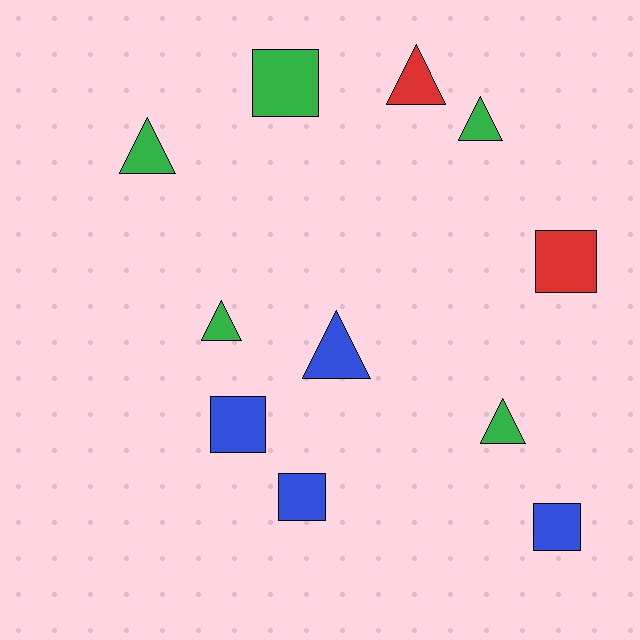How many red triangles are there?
There is 1 red triangle.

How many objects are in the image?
There are 11 objects.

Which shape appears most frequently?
Triangle, with 6 objects.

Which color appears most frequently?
Green, with 5 objects.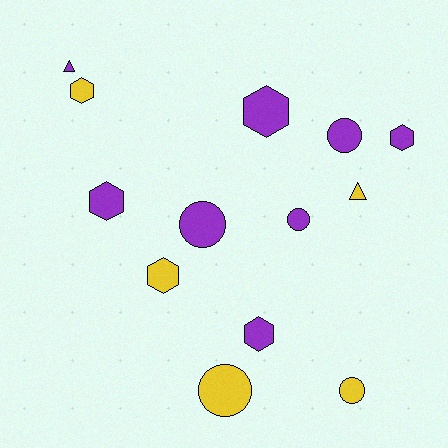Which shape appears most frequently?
Hexagon, with 6 objects.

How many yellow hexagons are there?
There are 2 yellow hexagons.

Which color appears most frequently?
Purple, with 8 objects.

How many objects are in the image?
There are 13 objects.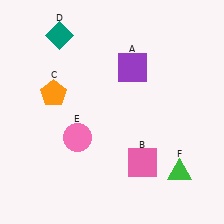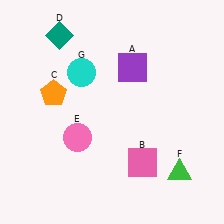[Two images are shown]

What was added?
A cyan circle (G) was added in Image 2.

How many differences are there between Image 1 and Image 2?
There is 1 difference between the two images.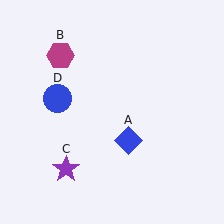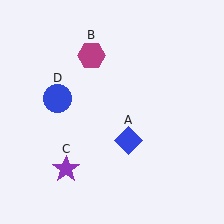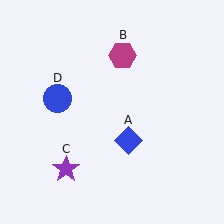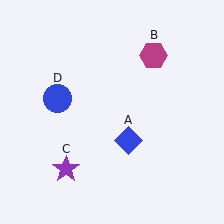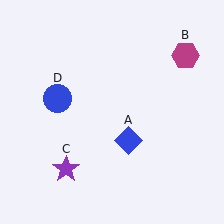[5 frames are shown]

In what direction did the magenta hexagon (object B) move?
The magenta hexagon (object B) moved right.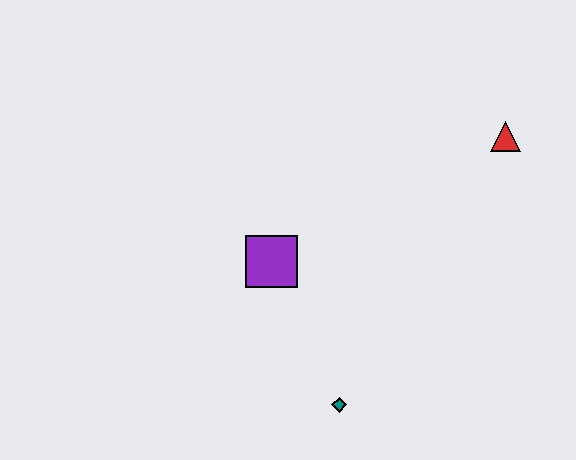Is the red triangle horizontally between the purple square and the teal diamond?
No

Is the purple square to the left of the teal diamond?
Yes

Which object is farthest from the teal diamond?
The red triangle is farthest from the teal diamond.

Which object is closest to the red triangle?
The purple square is closest to the red triangle.